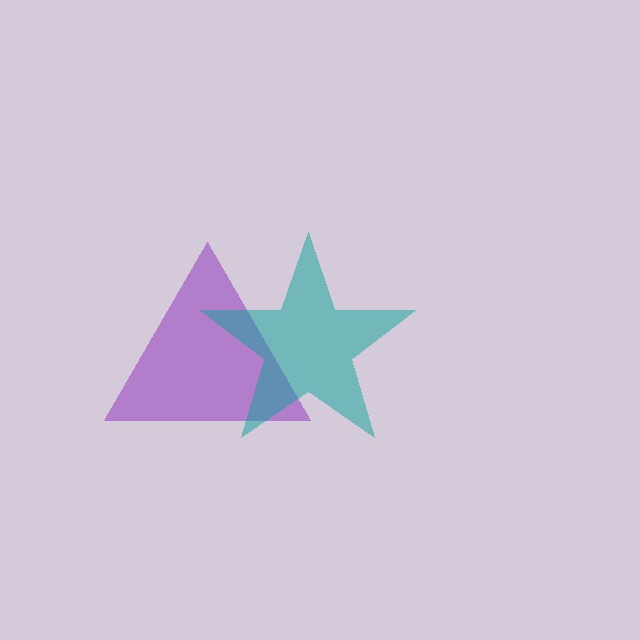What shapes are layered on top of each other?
The layered shapes are: a purple triangle, a teal star.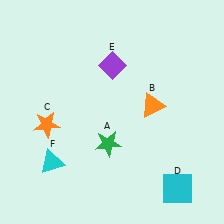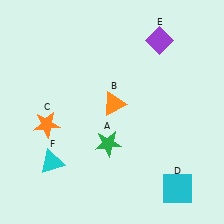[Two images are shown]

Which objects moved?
The objects that moved are: the orange triangle (B), the purple diamond (E).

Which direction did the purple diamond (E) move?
The purple diamond (E) moved right.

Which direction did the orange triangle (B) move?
The orange triangle (B) moved left.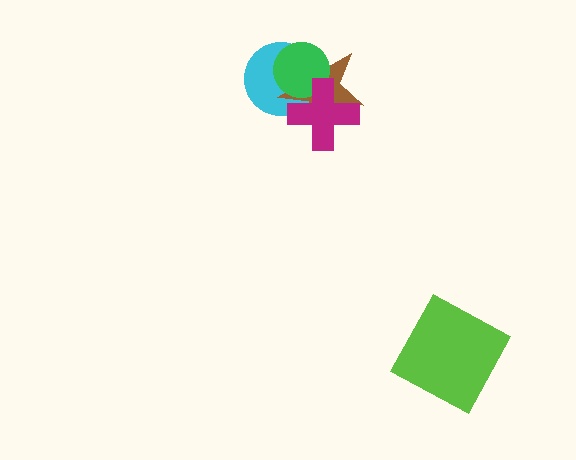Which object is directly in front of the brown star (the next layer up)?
The green circle is directly in front of the brown star.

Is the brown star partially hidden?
Yes, it is partially covered by another shape.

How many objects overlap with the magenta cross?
3 objects overlap with the magenta cross.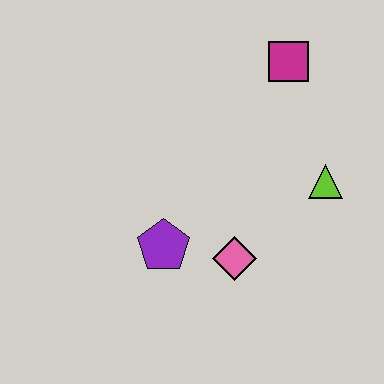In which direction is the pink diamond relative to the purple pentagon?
The pink diamond is to the right of the purple pentagon.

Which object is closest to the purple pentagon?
The pink diamond is closest to the purple pentagon.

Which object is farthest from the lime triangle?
The purple pentagon is farthest from the lime triangle.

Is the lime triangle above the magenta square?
No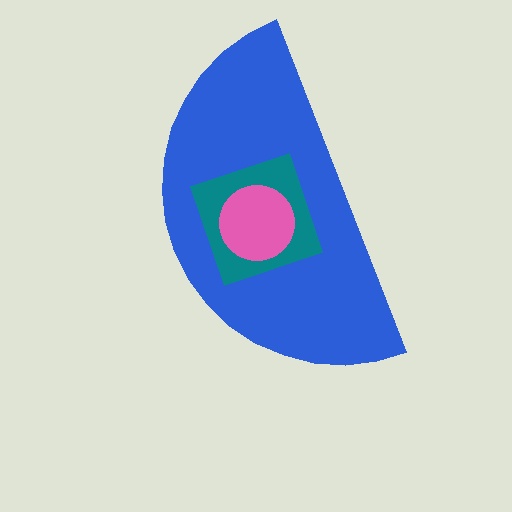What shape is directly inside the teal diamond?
The pink circle.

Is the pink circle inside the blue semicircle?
Yes.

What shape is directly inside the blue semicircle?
The teal diamond.